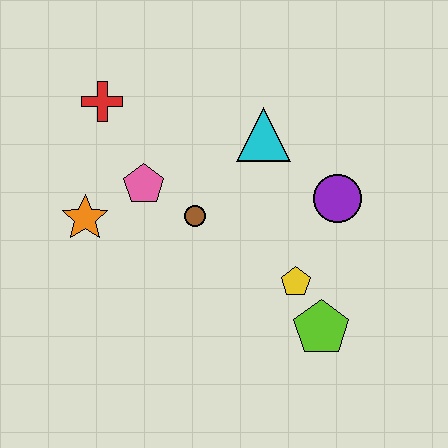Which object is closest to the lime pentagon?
The yellow pentagon is closest to the lime pentagon.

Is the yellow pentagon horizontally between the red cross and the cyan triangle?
No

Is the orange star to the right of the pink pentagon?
No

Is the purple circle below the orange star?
No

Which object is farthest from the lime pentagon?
The red cross is farthest from the lime pentagon.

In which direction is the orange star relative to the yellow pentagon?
The orange star is to the left of the yellow pentagon.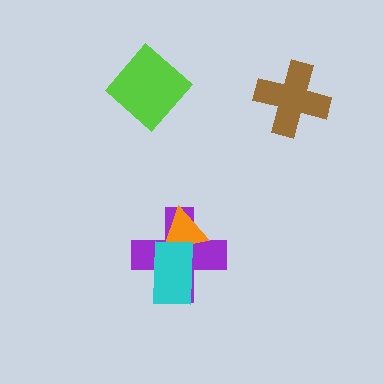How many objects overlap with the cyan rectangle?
2 objects overlap with the cyan rectangle.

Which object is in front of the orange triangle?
The cyan rectangle is in front of the orange triangle.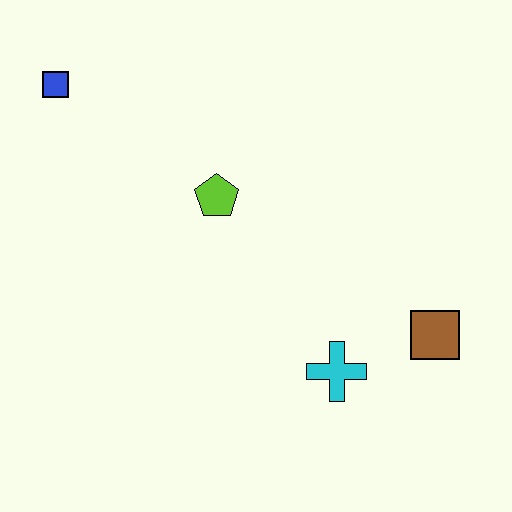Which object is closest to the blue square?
The lime pentagon is closest to the blue square.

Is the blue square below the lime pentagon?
No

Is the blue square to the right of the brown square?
No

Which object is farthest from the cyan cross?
The blue square is farthest from the cyan cross.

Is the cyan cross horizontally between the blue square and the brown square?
Yes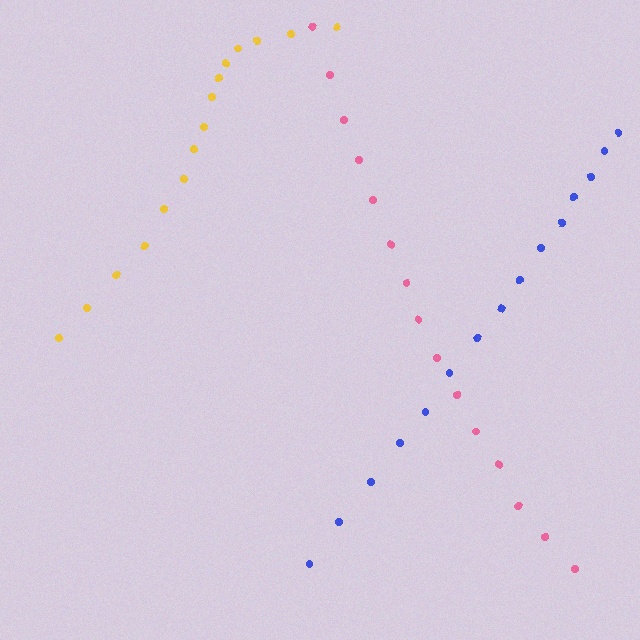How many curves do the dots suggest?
There are 3 distinct paths.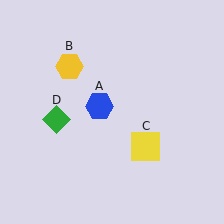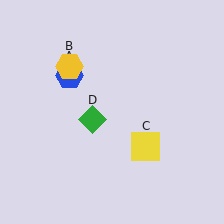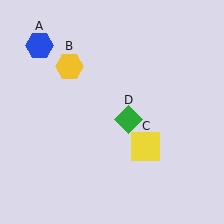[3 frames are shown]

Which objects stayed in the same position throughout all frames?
Yellow hexagon (object B) and yellow square (object C) remained stationary.